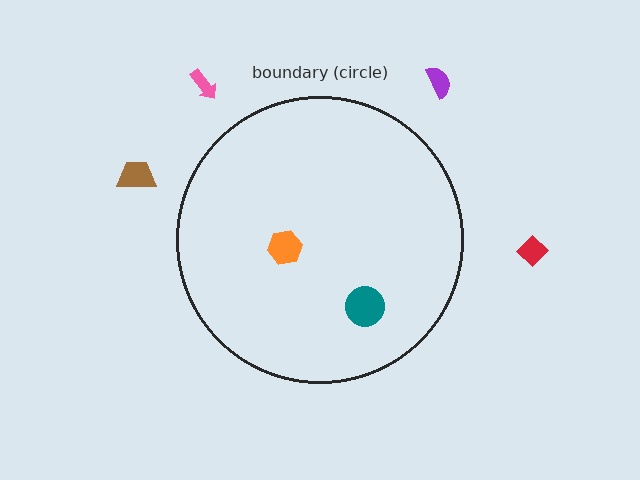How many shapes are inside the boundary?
2 inside, 4 outside.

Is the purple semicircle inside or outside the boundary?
Outside.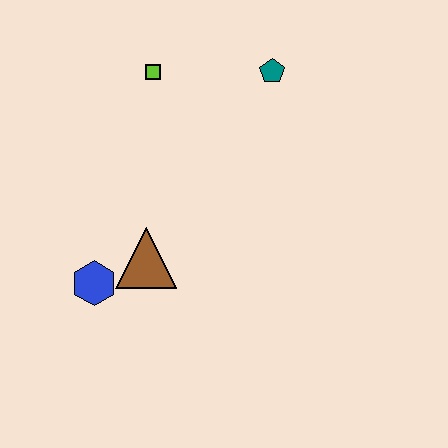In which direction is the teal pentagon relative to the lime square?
The teal pentagon is to the right of the lime square.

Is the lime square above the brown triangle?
Yes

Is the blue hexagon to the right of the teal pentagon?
No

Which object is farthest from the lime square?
The blue hexagon is farthest from the lime square.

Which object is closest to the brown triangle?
The blue hexagon is closest to the brown triangle.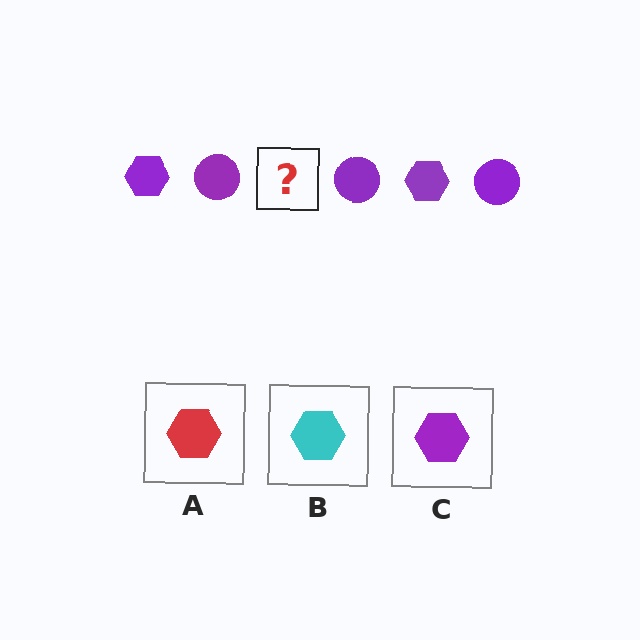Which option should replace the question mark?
Option C.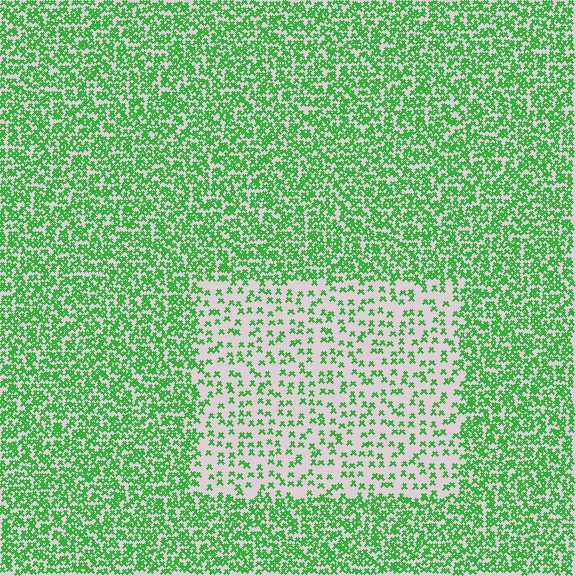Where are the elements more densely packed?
The elements are more densely packed outside the rectangle boundary.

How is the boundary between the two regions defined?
The boundary is defined by a change in element density (approximately 2.6x ratio). All elements are the same color, size, and shape.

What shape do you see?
I see a rectangle.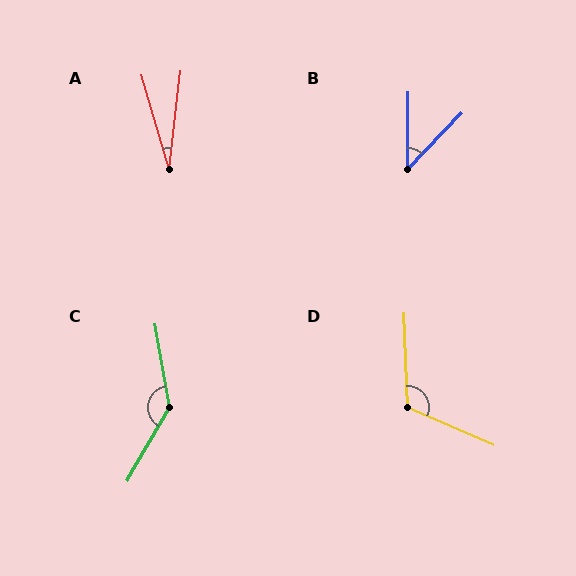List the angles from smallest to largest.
A (23°), B (44°), D (116°), C (140°).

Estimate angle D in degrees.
Approximately 116 degrees.